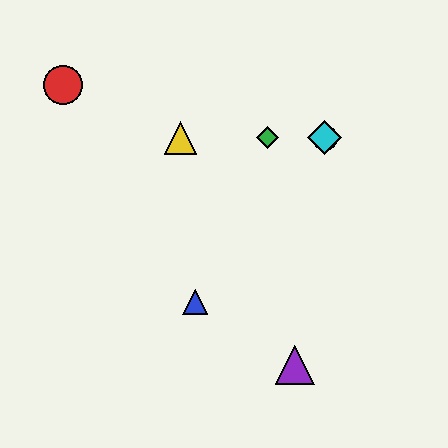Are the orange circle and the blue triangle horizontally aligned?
No, the orange circle is at y≈138 and the blue triangle is at y≈302.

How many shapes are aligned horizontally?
4 shapes (the green diamond, the yellow triangle, the orange circle, the cyan diamond) are aligned horizontally.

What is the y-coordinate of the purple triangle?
The purple triangle is at y≈365.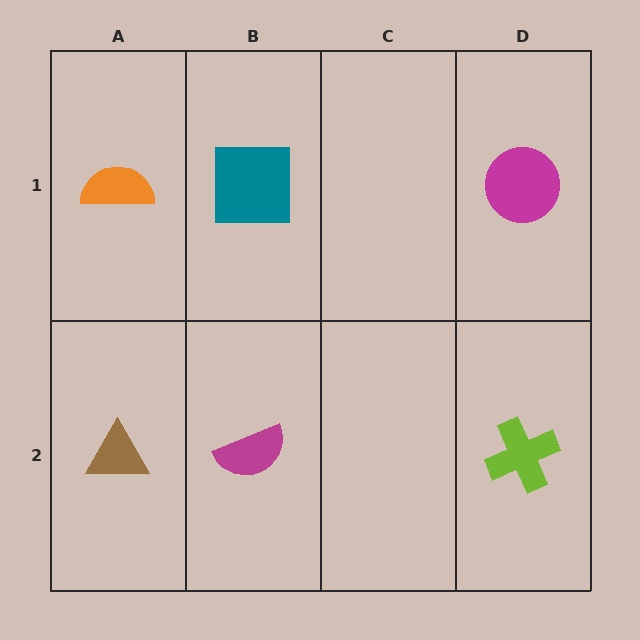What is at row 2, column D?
A lime cross.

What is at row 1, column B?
A teal square.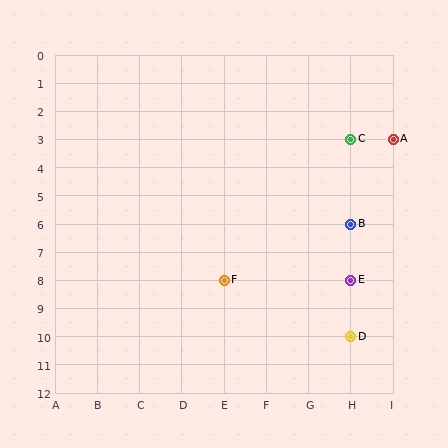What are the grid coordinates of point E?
Point E is at grid coordinates (H, 8).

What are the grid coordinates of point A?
Point A is at grid coordinates (I, 3).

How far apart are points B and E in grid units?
Points B and E are 2 rows apart.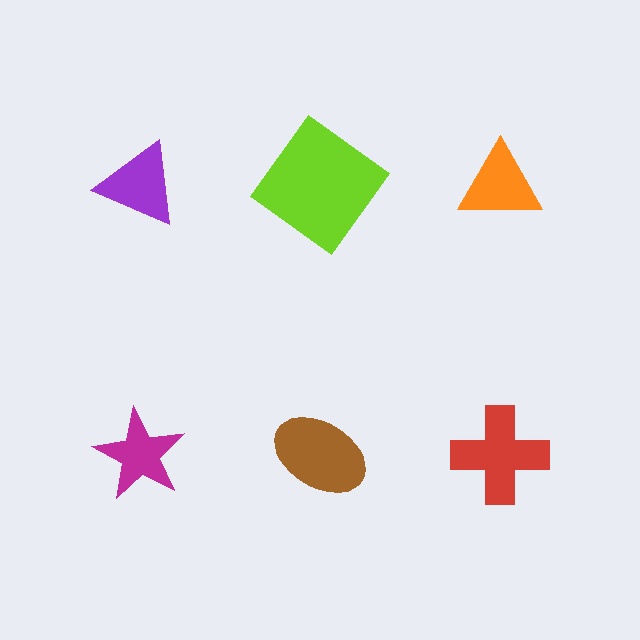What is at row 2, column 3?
A red cross.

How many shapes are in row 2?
3 shapes.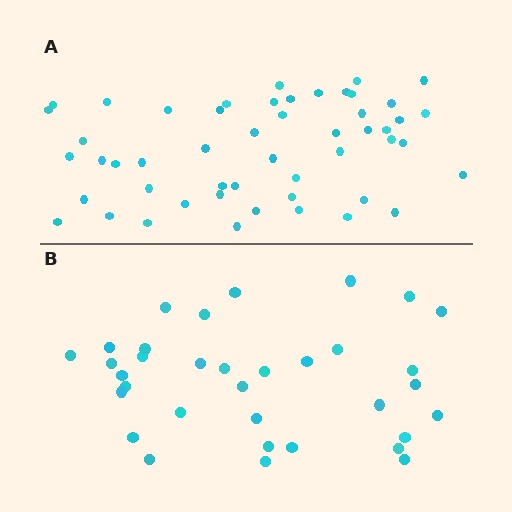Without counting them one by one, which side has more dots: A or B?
Region A (the top region) has more dots.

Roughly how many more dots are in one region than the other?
Region A has approximately 15 more dots than region B.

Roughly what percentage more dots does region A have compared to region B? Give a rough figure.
About 50% more.